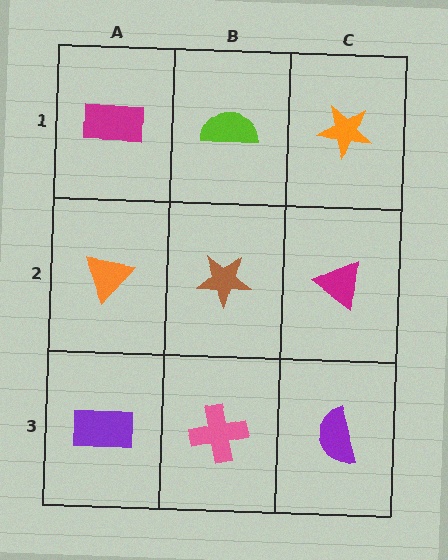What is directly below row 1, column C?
A magenta triangle.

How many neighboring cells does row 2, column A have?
3.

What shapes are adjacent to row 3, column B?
A brown star (row 2, column B), a purple rectangle (row 3, column A), a purple semicircle (row 3, column C).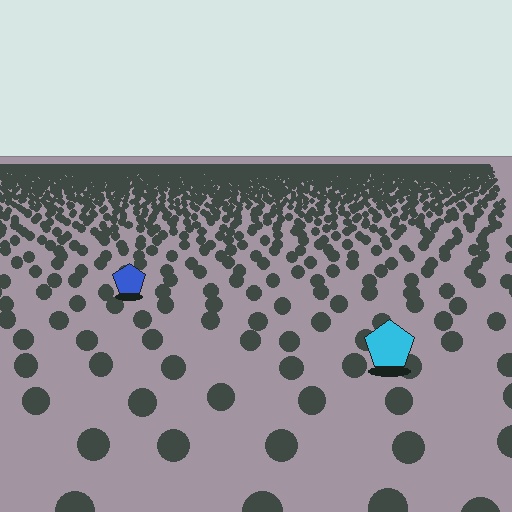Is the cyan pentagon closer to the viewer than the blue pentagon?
Yes. The cyan pentagon is closer — you can tell from the texture gradient: the ground texture is coarser near it.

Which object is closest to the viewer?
The cyan pentagon is closest. The texture marks near it are larger and more spread out.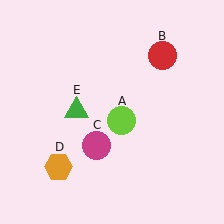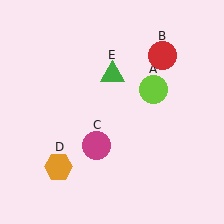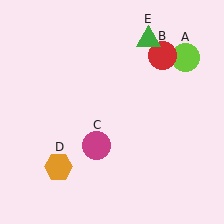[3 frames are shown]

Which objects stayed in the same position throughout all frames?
Red circle (object B) and magenta circle (object C) and orange hexagon (object D) remained stationary.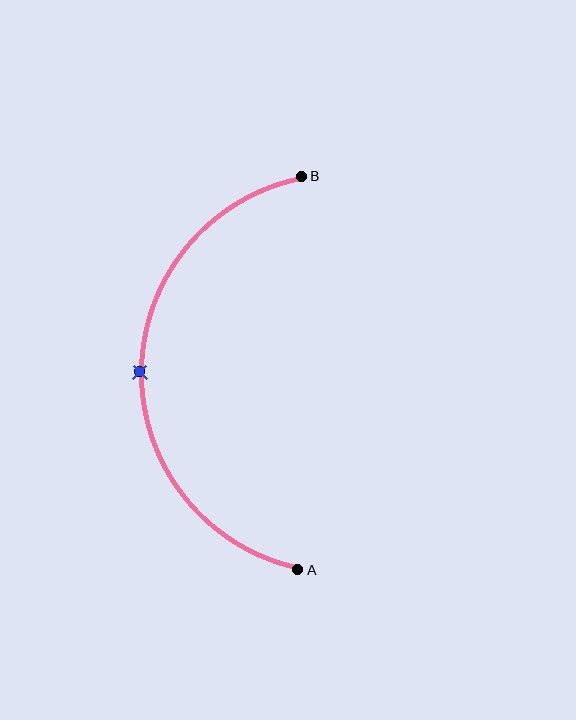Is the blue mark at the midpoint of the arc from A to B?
Yes. The blue mark lies on the arc at equal arc-length from both A and B — it is the arc midpoint.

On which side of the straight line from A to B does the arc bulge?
The arc bulges to the left of the straight line connecting A and B.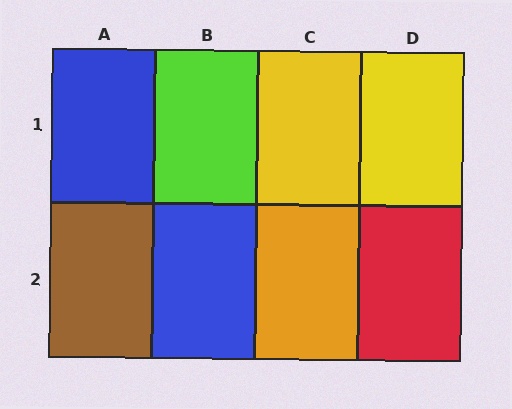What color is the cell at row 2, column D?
Red.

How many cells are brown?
1 cell is brown.